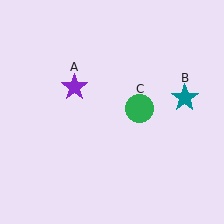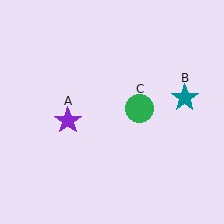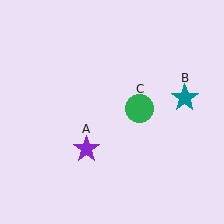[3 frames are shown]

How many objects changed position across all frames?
1 object changed position: purple star (object A).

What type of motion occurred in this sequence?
The purple star (object A) rotated counterclockwise around the center of the scene.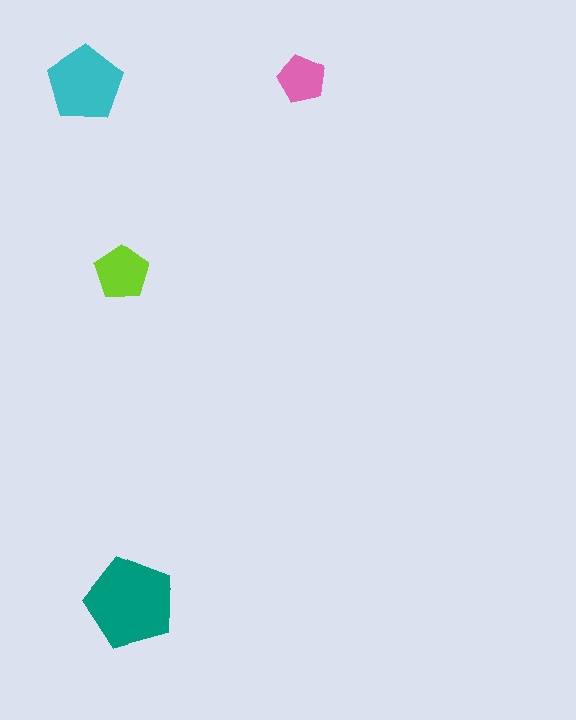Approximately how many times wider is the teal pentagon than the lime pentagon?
About 1.5 times wider.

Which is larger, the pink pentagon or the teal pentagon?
The teal one.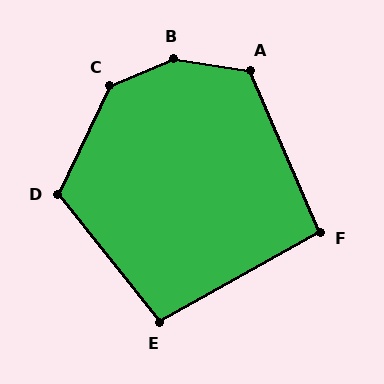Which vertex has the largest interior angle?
B, at approximately 148 degrees.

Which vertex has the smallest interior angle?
F, at approximately 96 degrees.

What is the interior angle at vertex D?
Approximately 116 degrees (obtuse).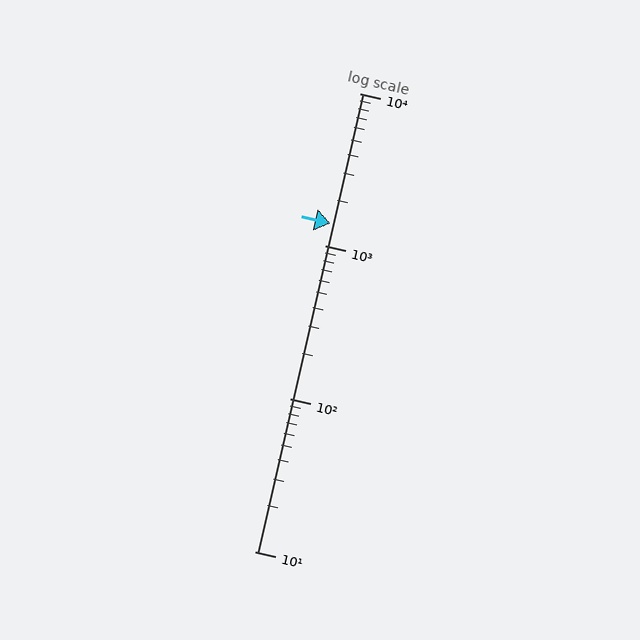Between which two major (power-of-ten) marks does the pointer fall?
The pointer is between 1000 and 10000.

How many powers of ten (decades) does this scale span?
The scale spans 3 decades, from 10 to 10000.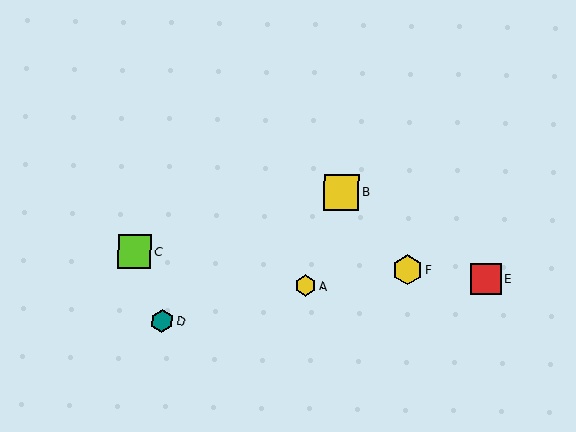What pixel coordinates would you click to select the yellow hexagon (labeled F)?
Click at (407, 269) to select the yellow hexagon F.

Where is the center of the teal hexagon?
The center of the teal hexagon is at (162, 321).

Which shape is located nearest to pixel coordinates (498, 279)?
The red square (labeled E) at (486, 279) is nearest to that location.